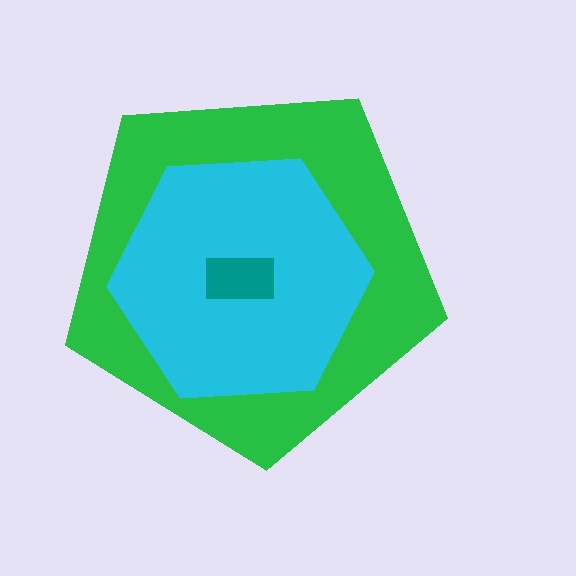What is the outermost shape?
The green pentagon.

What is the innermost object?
The teal rectangle.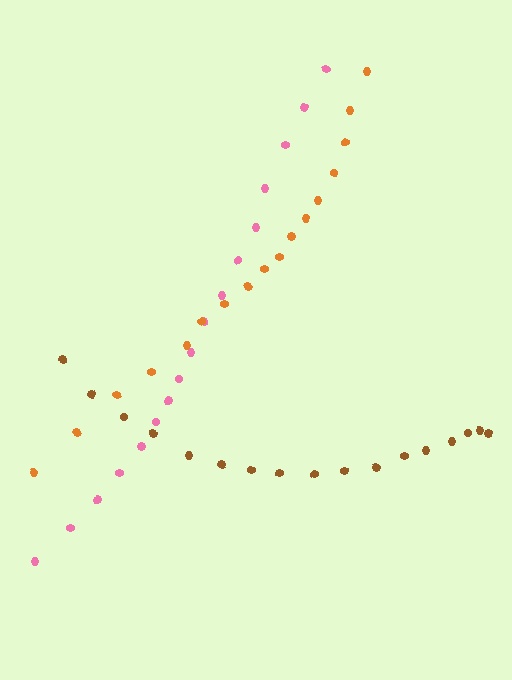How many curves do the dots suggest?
There are 3 distinct paths.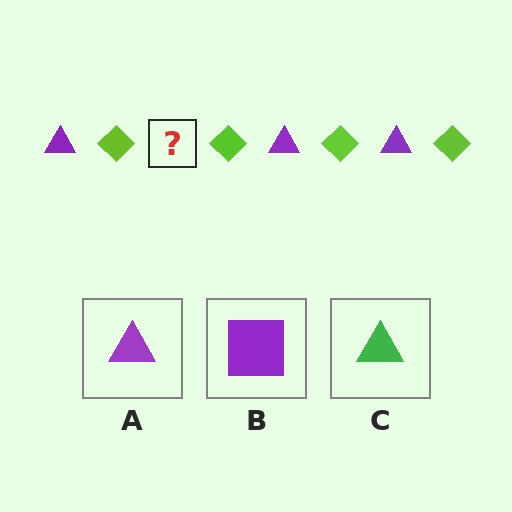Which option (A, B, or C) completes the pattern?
A.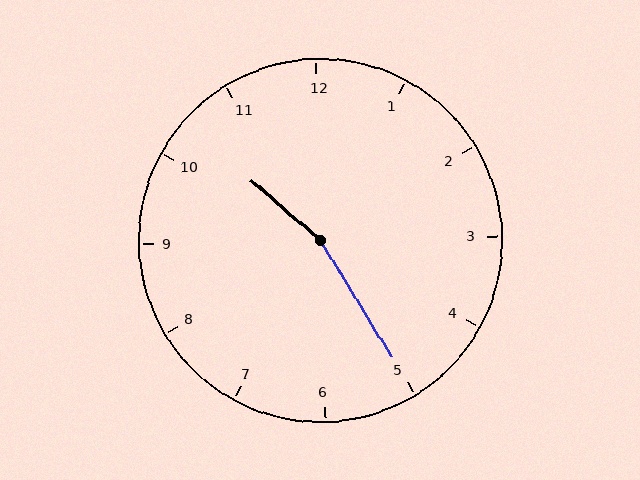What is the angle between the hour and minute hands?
Approximately 162 degrees.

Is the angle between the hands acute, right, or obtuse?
It is obtuse.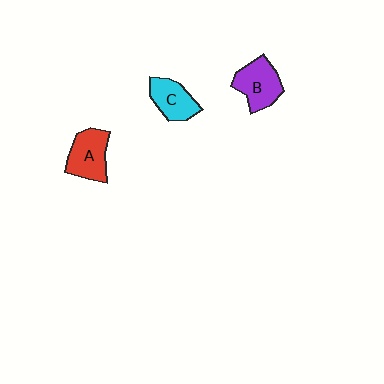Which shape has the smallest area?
Shape C (cyan).